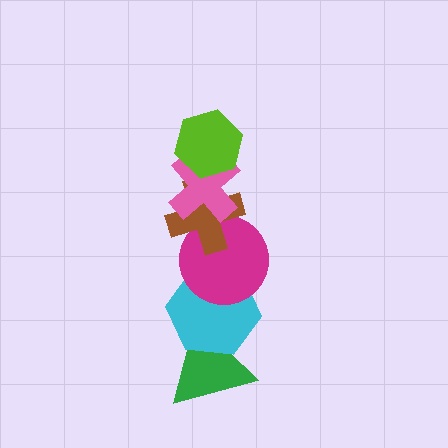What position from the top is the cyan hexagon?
The cyan hexagon is 5th from the top.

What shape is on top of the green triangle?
The cyan hexagon is on top of the green triangle.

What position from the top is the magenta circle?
The magenta circle is 4th from the top.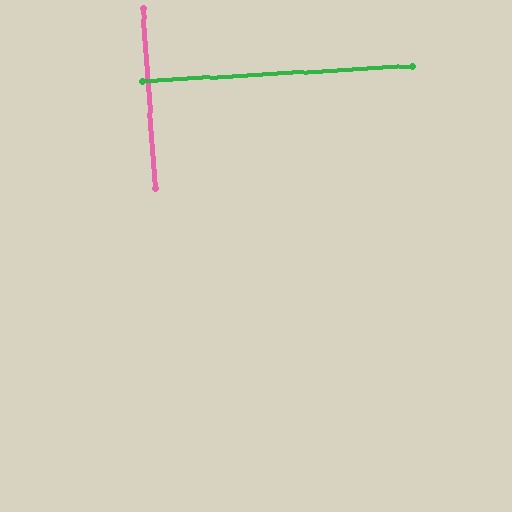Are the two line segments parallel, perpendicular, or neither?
Perpendicular — they meet at approximately 90°.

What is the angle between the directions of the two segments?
Approximately 90 degrees.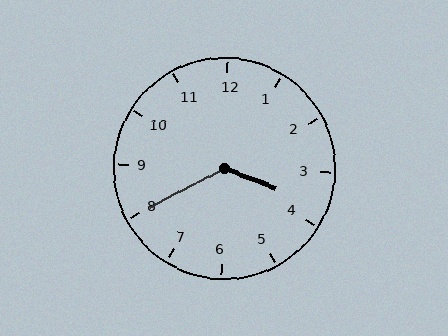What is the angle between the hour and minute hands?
Approximately 130 degrees.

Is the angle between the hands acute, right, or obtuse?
It is obtuse.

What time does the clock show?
3:40.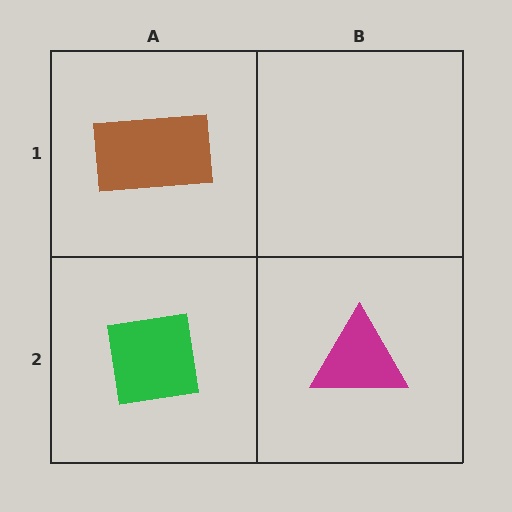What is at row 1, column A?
A brown rectangle.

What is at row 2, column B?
A magenta triangle.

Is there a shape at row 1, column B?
No, that cell is empty.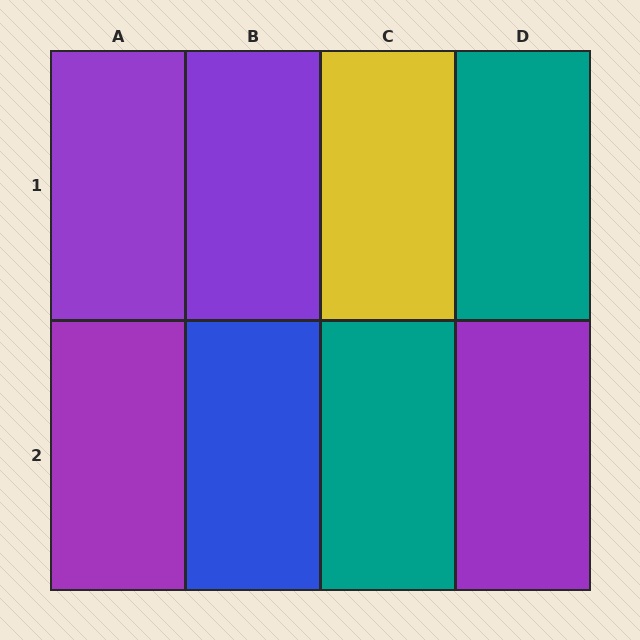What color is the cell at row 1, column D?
Teal.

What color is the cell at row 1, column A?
Purple.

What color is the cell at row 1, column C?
Yellow.